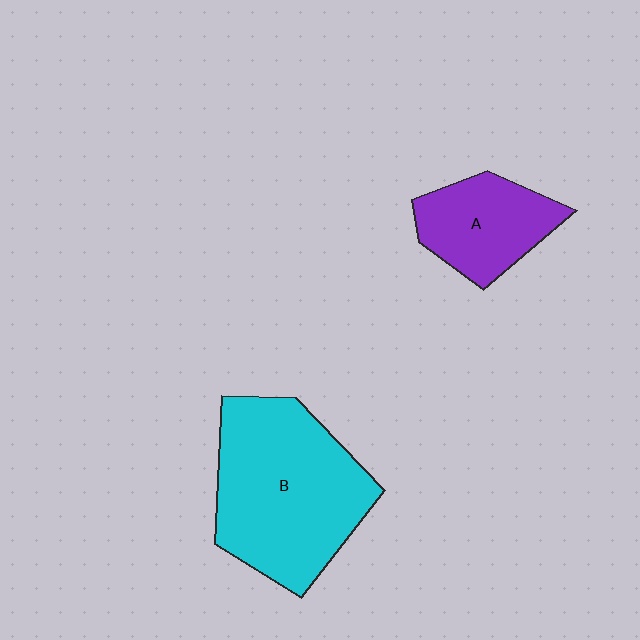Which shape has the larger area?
Shape B (cyan).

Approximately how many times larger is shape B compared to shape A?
Approximately 2.1 times.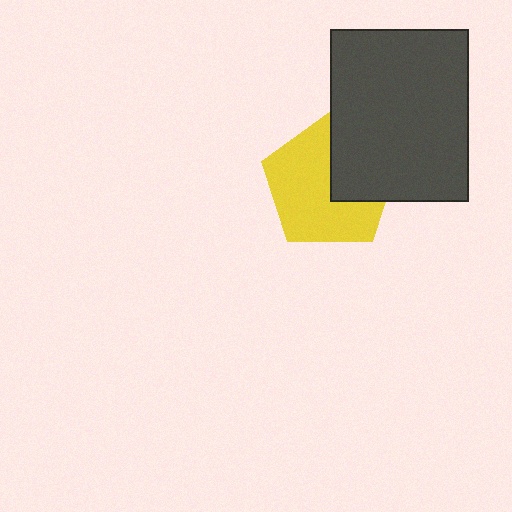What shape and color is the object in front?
The object in front is a dark gray rectangle.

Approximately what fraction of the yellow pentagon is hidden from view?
Roughly 35% of the yellow pentagon is hidden behind the dark gray rectangle.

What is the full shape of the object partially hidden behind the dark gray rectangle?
The partially hidden object is a yellow pentagon.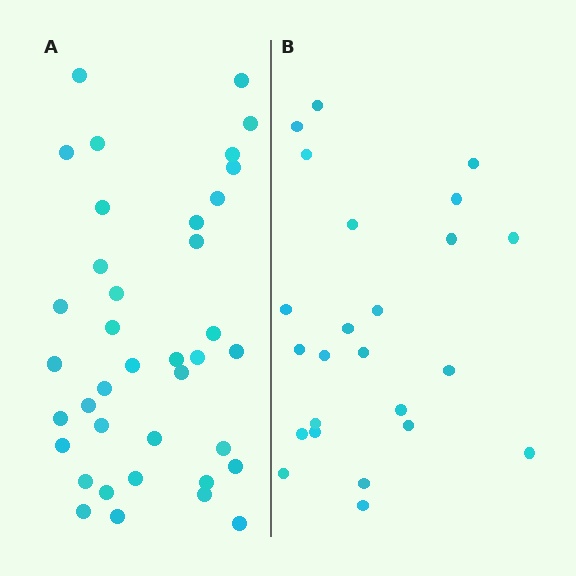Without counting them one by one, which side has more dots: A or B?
Region A (the left region) has more dots.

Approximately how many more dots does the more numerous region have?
Region A has approximately 15 more dots than region B.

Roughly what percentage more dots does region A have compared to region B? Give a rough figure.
About 60% more.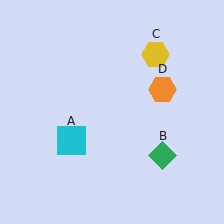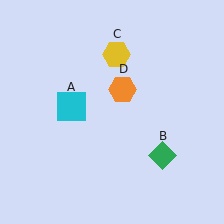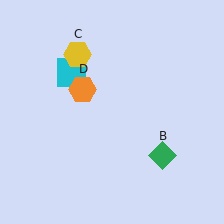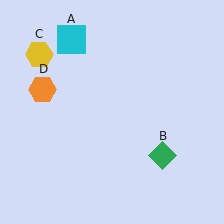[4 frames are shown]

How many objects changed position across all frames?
3 objects changed position: cyan square (object A), yellow hexagon (object C), orange hexagon (object D).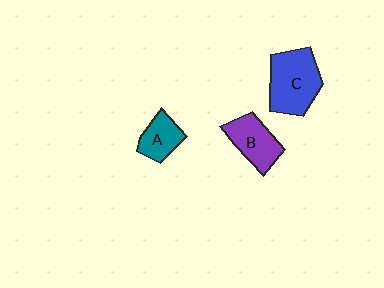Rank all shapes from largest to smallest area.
From largest to smallest: C (blue), B (purple), A (teal).